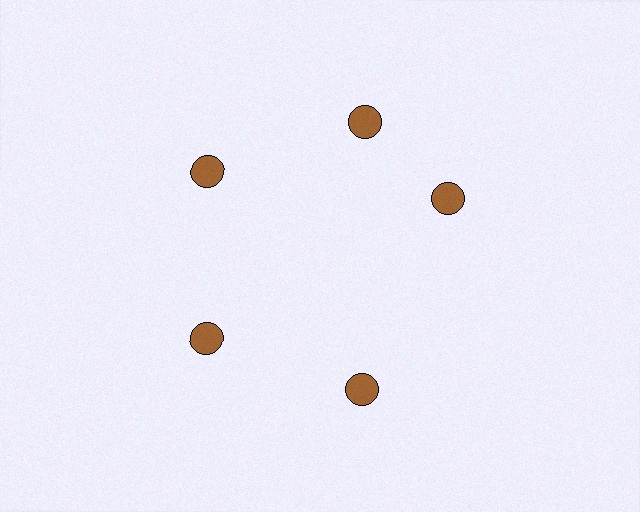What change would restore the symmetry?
The symmetry would be restored by rotating it back into even spacing with its neighbors so that all 5 circles sit at equal angles and equal distance from the center.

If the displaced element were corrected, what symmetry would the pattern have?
It would have 5-fold rotational symmetry — the pattern would map onto itself every 72 degrees.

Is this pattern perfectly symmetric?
No. The 5 brown circles are arranged in a ring, but one element near the 3 o'clock position is rotated out of alignment along the ring, breaking the 5-fold rotational symmetry.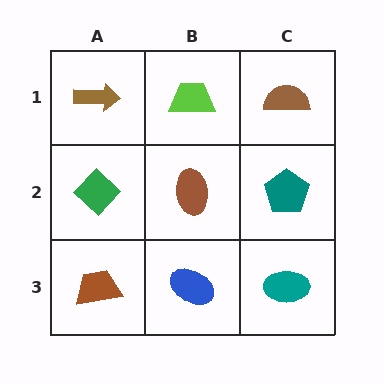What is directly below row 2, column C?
A teal ellipse.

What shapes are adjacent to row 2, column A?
A brown arrow (row 1, column A), a brown trapezoid (row 3, column A), a brown ellipse (row 2, column B).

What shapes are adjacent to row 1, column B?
A brown ellipse (row 2, column B), a brown arrow (row 1, column A), a brown semicircle (row 1, column C).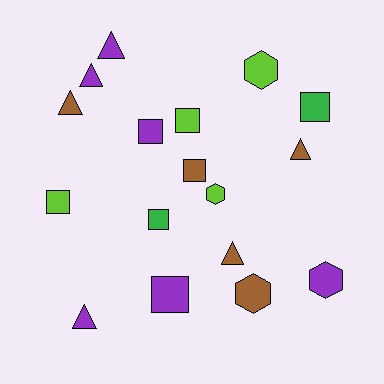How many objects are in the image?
There are 17 objects.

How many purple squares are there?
There are 2 purple squares.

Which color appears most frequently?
Purple, with 6 objects.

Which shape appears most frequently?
Square, with 7 objects.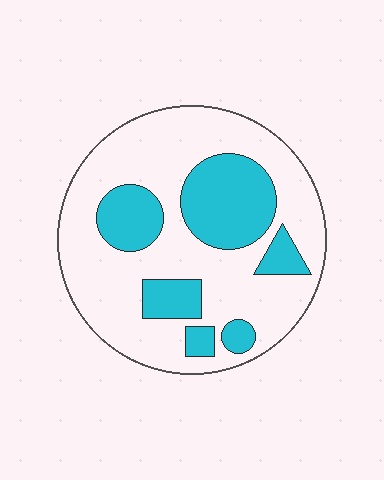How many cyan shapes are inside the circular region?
6.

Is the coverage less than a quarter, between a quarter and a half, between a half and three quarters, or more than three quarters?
Between a quarter and a half.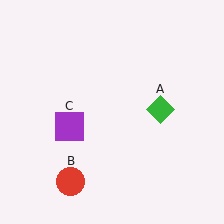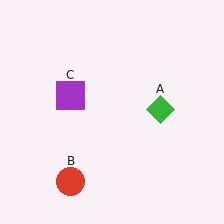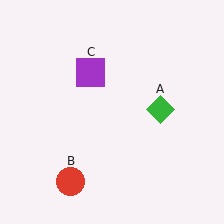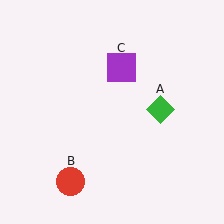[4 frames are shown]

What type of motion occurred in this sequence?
The purple square (object C) rotated clockwise around the center of the scene.